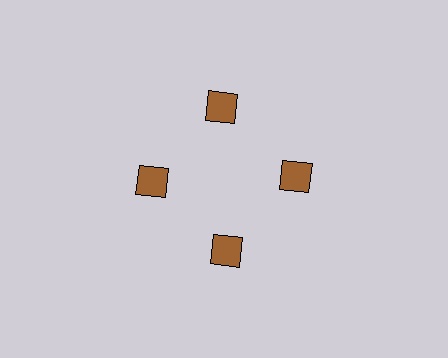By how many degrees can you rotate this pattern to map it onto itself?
The pattern maps onto itself every 90 degrees of rotation.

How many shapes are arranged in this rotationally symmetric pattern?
There are 4 shapes, arranged in 4 groups of 1.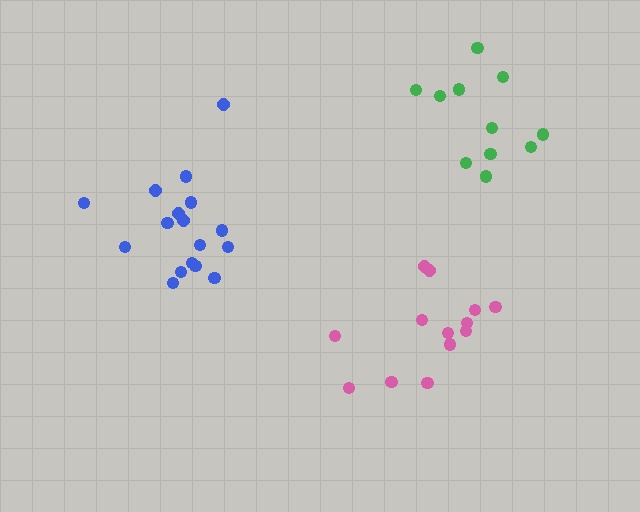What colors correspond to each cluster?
The clusters are colored: pink, blue, green.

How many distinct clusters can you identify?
There are 3 distinct clusters.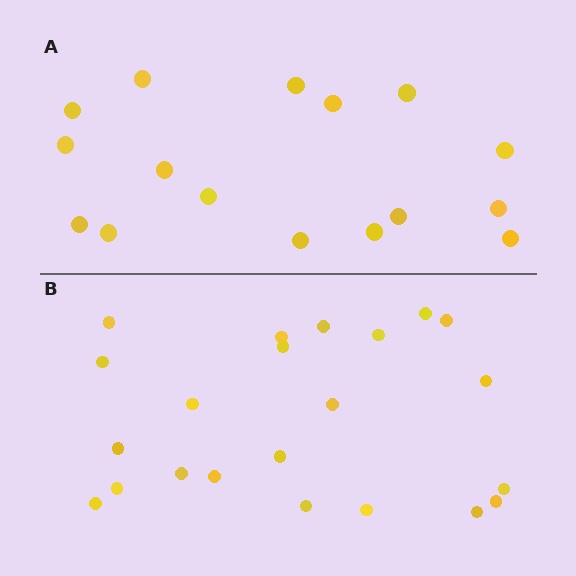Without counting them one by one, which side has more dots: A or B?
Region B (the bottom region) has more dots.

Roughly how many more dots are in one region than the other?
Region B has about 6 more dots than region A.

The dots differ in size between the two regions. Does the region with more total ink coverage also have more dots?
No. Region A has more total ink coverage because its dots are larger, but region B actually contains more individual dots. Total area can be misleading — the number of items is what matters here.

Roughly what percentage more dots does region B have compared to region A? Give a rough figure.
About 40% more.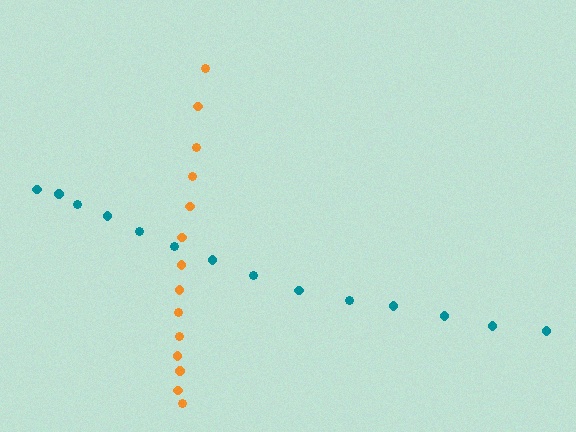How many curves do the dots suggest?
There are 2 distinct paths.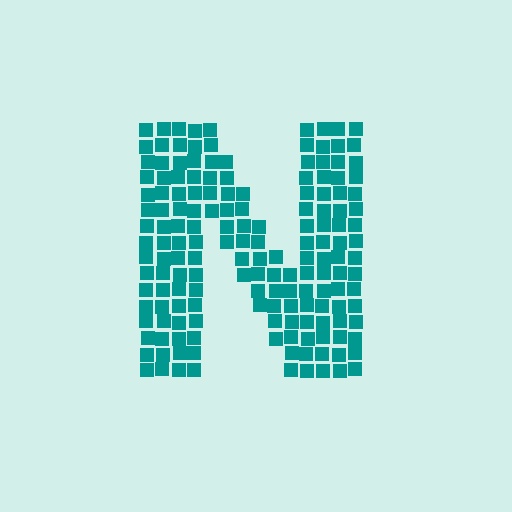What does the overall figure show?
The overall figure shows the letter N.